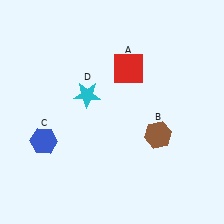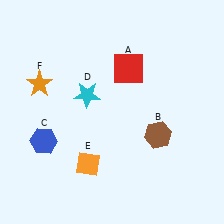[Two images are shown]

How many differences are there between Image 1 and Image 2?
There are 2 differences between the two images.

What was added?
An orange diamond (E), an orange star (F) were added in Image 2.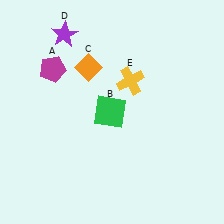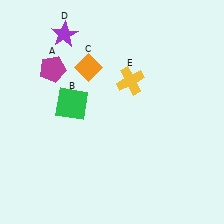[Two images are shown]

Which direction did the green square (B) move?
The green square (B) moved left.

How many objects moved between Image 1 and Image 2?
1 object moved between the two images.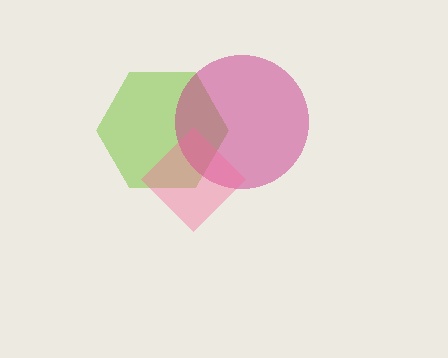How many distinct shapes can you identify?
There are 3 distinct shapes: a lime hexagon, a magenta circle, a pink diamond.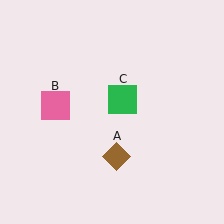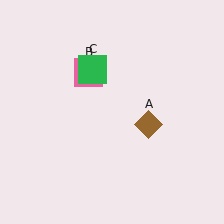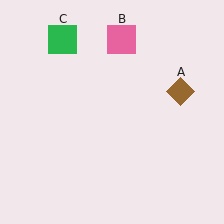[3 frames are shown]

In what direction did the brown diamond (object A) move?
The brown diamond (object A) moved up and to the right.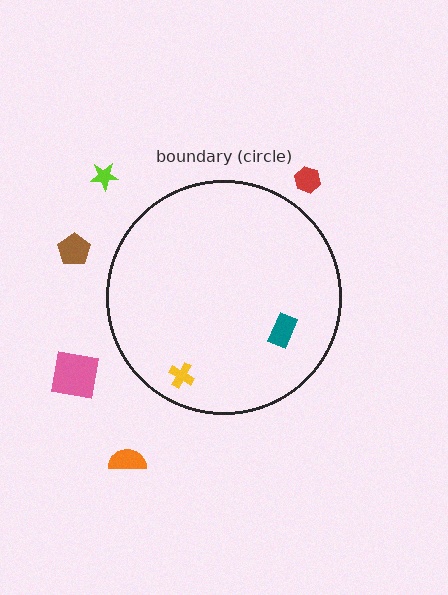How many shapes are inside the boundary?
2 inside, 5 outside.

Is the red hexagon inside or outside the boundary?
Outside.